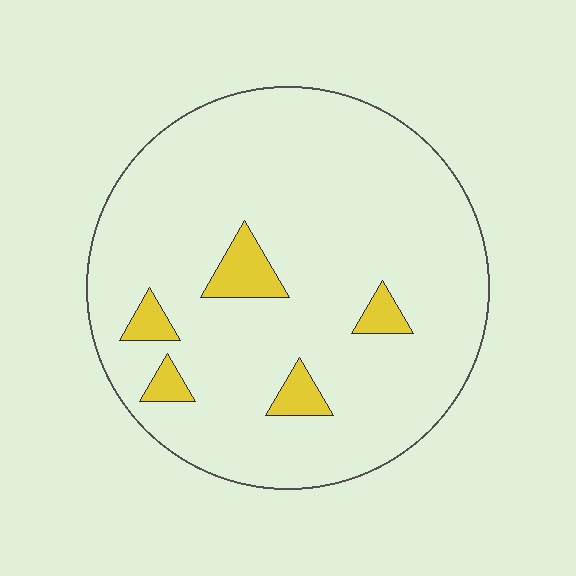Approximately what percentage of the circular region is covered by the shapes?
Approximately 10%.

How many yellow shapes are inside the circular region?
5.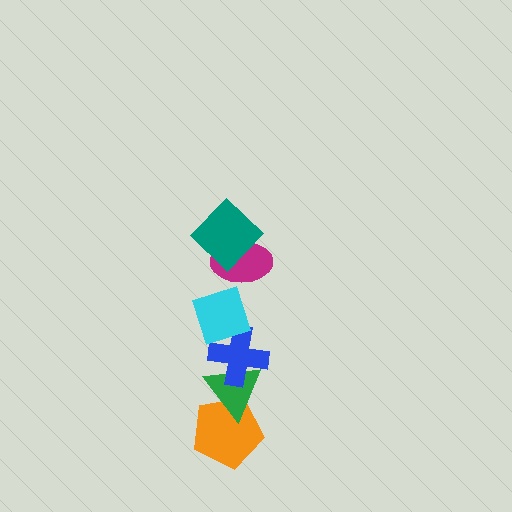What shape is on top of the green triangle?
The blue cross is on top of the green triangle.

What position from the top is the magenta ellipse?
The magenta ellipse is 2nd from the top.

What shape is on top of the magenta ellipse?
The teal diamond is on top of the magenta ellipse.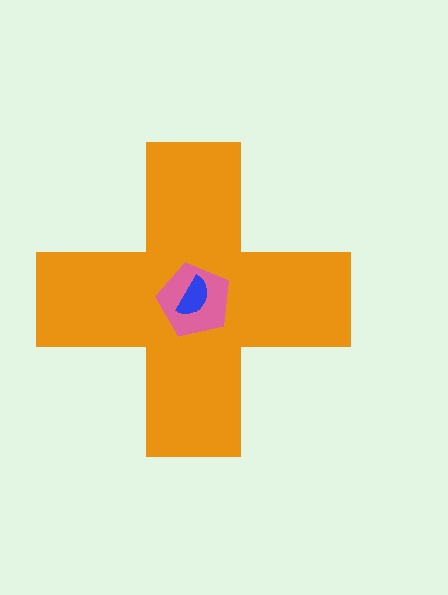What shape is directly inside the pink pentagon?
The blue semicircle.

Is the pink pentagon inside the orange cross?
Yes.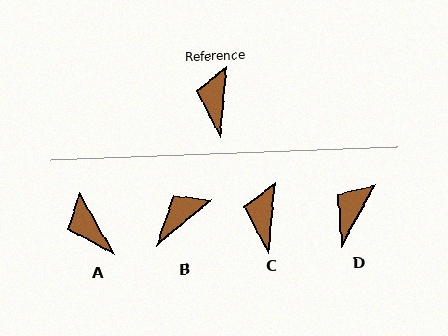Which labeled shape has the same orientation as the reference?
C.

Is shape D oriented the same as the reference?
No, it is off by about 23 degrees.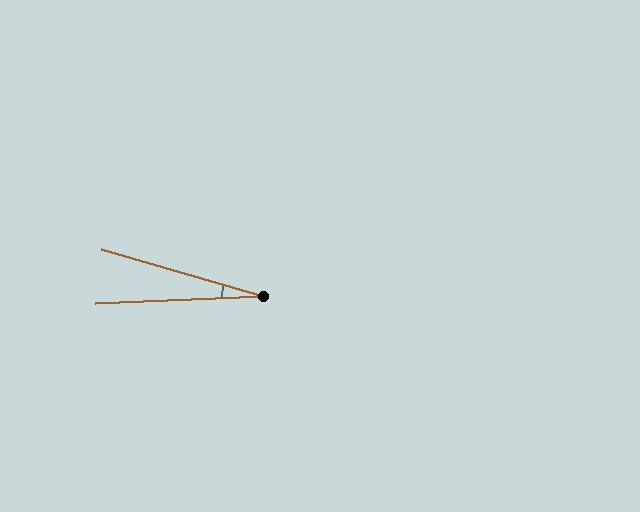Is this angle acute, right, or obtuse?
It is acute.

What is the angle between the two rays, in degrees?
Approximately 18 degrees.